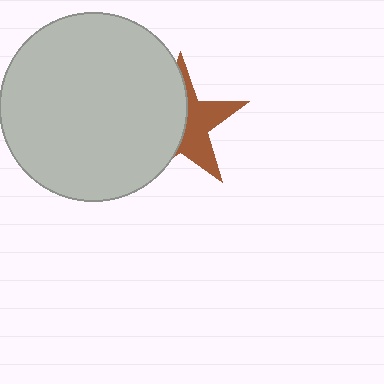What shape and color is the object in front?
The object in front is a light gray circle.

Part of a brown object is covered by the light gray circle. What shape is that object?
It is a star.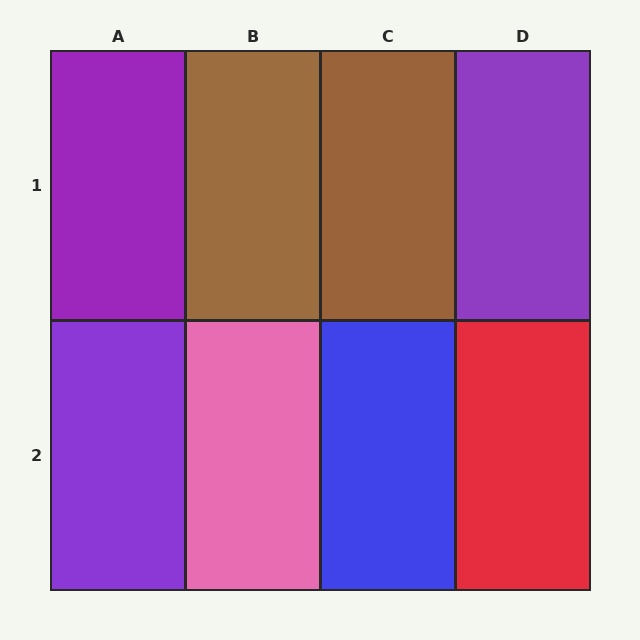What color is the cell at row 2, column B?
Pink.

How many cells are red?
1 cell is red.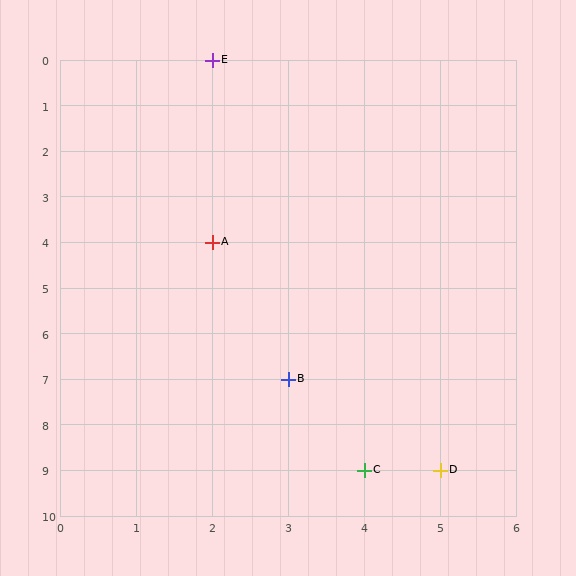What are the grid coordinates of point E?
Point E is at grid coordinates (2, 0).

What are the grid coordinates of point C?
Point C is at grid coordinates (4, 9).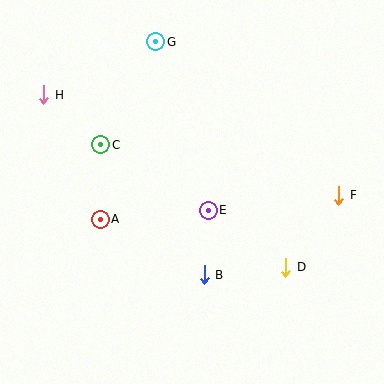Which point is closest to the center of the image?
Point E at (208, 210) is closest to the center.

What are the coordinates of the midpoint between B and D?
The midpoint between B and D is at (245, 271).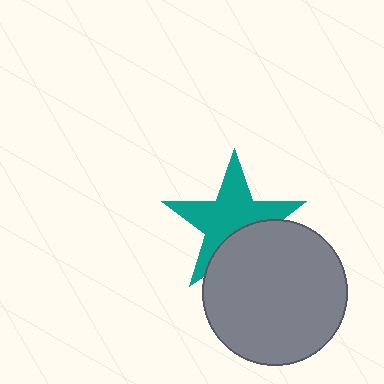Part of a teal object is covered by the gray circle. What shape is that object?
It is a star.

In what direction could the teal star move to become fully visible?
The teal star could move up. That would shift it out from behind the gray circle entirely.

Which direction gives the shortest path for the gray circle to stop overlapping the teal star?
Moving down gives the shortest separation.